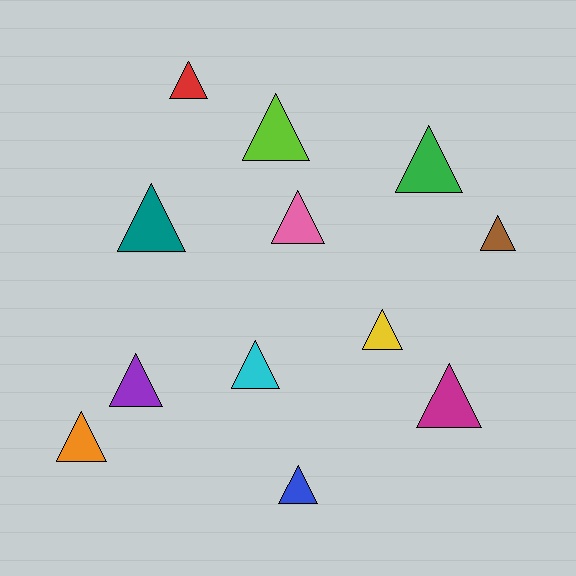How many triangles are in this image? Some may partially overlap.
There are 12 triangles.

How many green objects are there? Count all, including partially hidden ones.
There is 1 green object.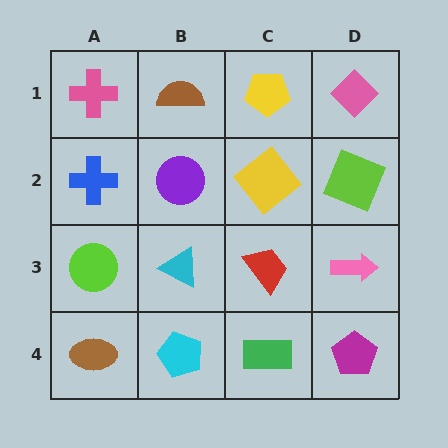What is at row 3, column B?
A cyan triangle.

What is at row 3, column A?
A lime circle.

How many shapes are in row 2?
4 shapes.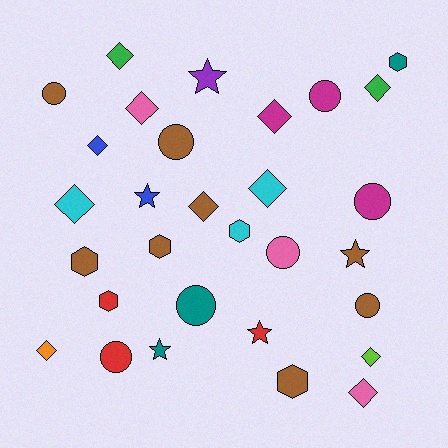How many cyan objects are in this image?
There are 3 cyan objects.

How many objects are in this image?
There are 30 objects.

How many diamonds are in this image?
There are 11 diamonds.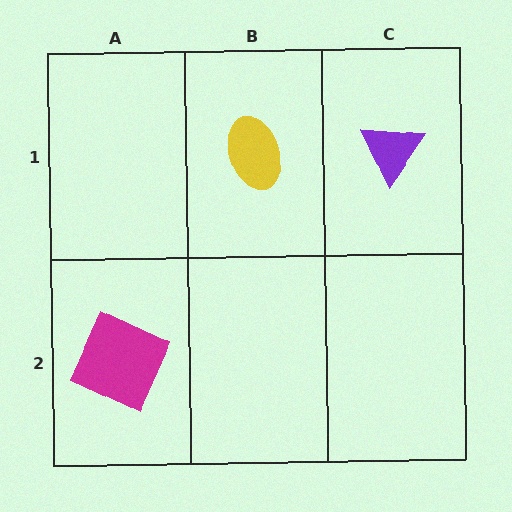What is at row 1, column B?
A yellow ellipse.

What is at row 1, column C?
A purple triangle.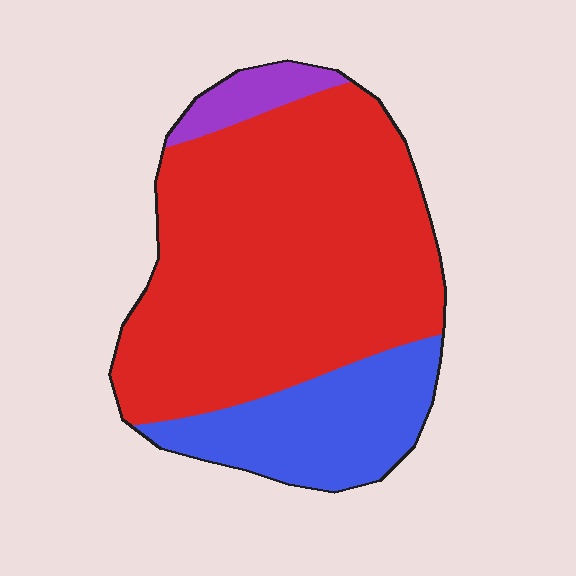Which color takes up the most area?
Red, at roughly 70%.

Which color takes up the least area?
Purple, at roughly 5%.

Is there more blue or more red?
Red.